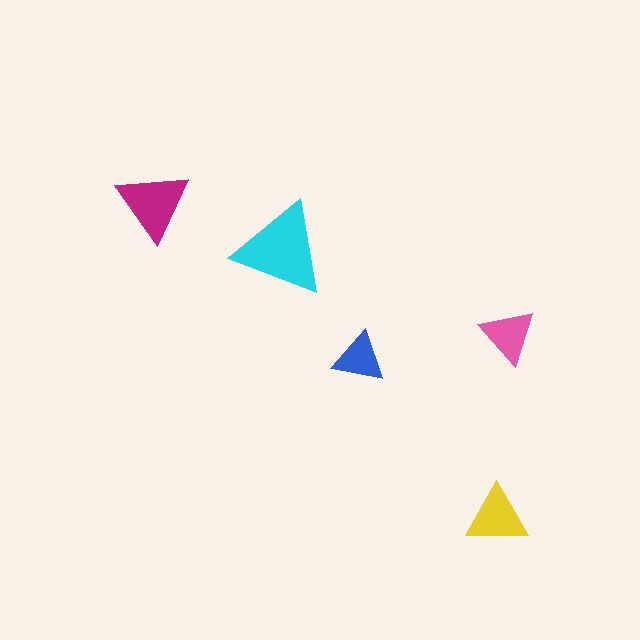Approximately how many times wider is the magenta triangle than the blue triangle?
About 1.5 times wider.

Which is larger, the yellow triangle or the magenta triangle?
The magenta one.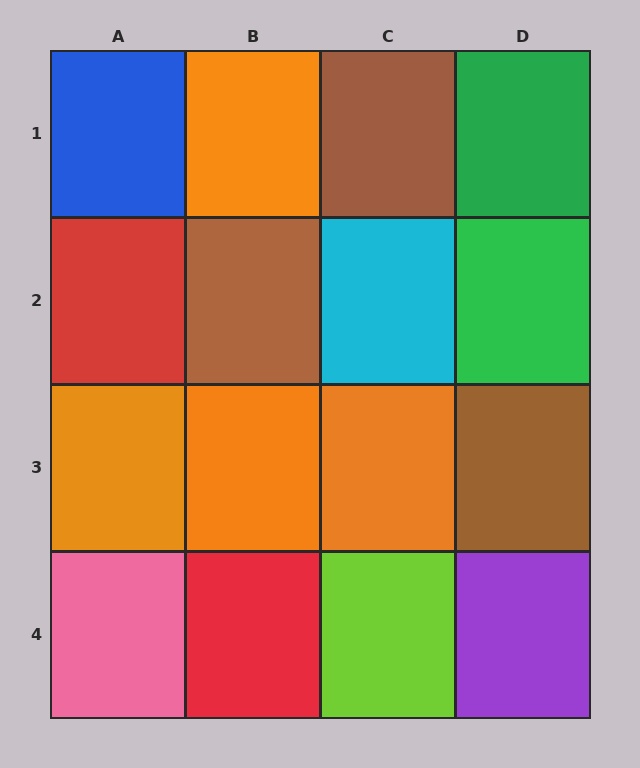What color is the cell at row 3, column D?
Brown.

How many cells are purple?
1 cell is purple.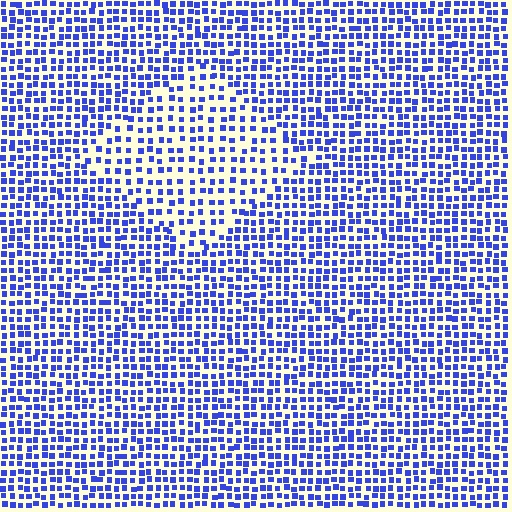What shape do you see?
I see a diamond.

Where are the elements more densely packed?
The elements are more densely packed outside the diamond boundary.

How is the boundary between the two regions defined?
The boundary is defined by a change in element density (approximately 1.6x ratio). All elements are the same color, size, and shape.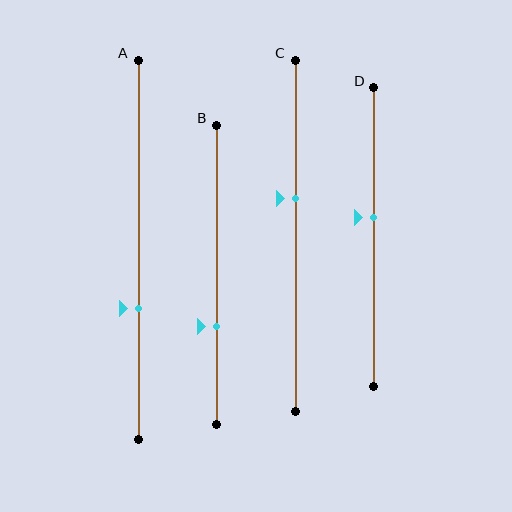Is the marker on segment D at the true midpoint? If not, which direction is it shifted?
No, the marker on segment D is shifted upward by about 7% of the segment length.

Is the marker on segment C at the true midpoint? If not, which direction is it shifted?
No, the marker on segment C is shifted upward by about 11% of the segment length.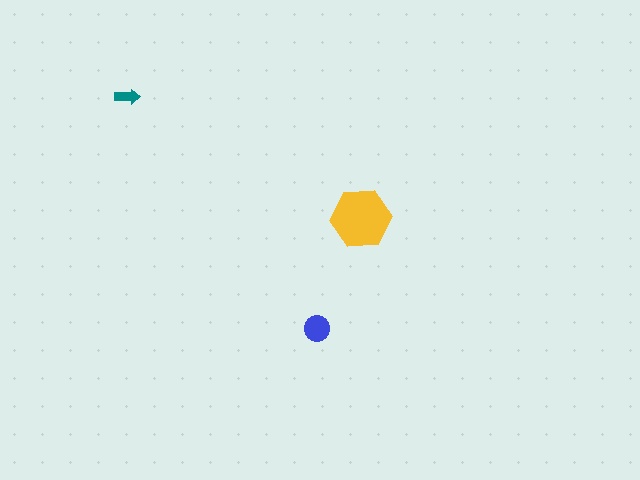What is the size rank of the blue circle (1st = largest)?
2nd.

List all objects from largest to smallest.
The yellow hexagon, the blue circle, the teal arrow.